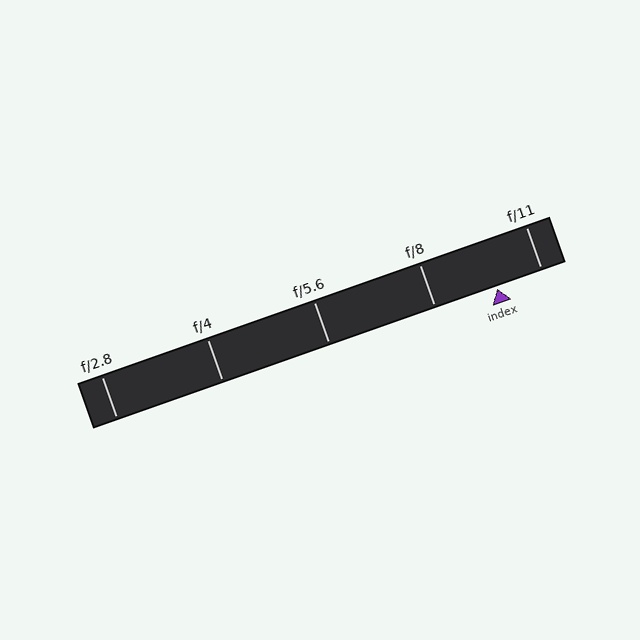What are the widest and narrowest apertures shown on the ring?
The widest aperture shown is f/2.8 and the narrowest is f/11.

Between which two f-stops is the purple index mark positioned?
The index mark is between f/8 and f/11.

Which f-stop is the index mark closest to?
The index mark is closest to f/11.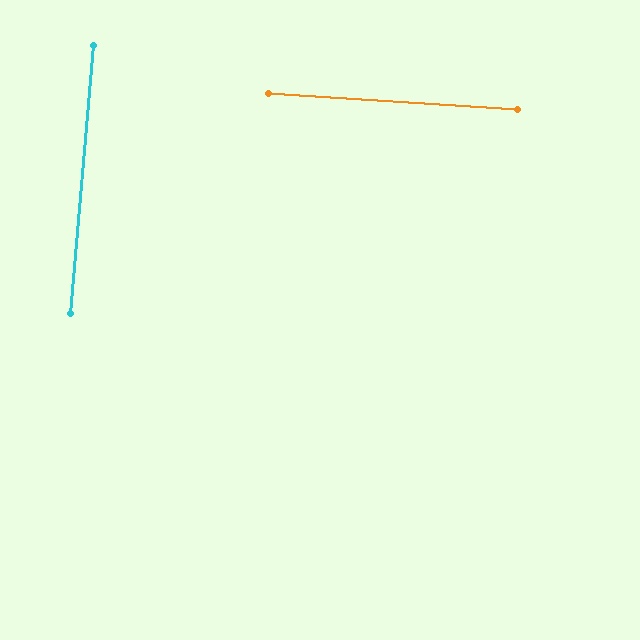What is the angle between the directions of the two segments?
Approximately 89 degrees.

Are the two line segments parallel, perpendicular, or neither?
Perpendicular — they meet at approximately 89°.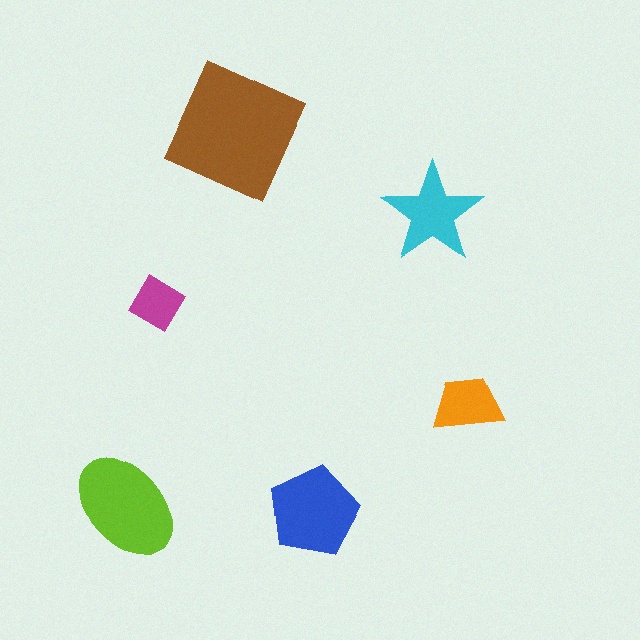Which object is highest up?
The brown square is topmost.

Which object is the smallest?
The magenta diamond.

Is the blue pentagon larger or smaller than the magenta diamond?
Larger.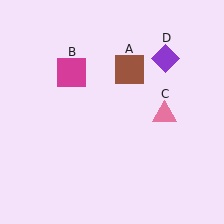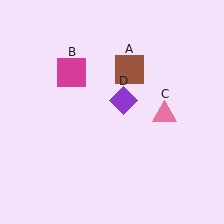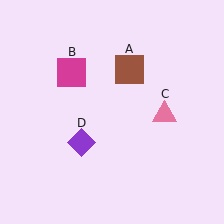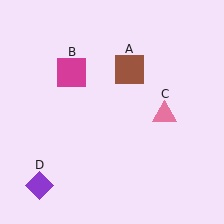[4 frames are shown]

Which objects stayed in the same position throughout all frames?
Brown square (object A) and magenta square (object B) and pink triangle (object C) remained stationary.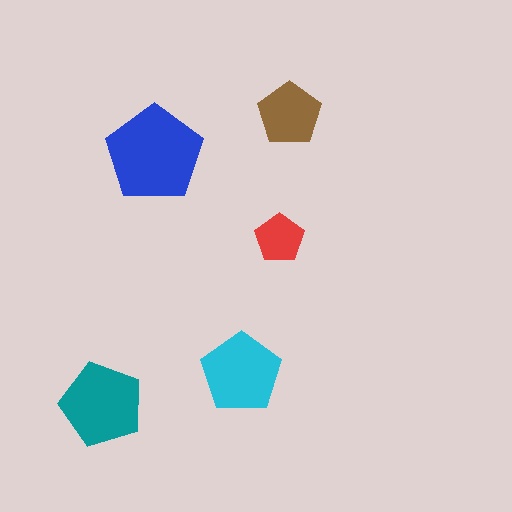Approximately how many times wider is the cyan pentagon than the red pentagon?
About 1.5 times wider.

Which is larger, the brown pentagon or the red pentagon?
The brown one.